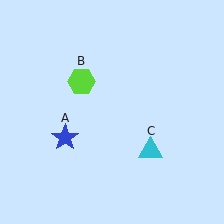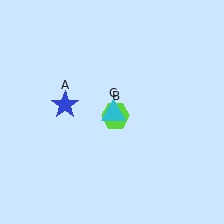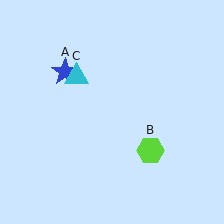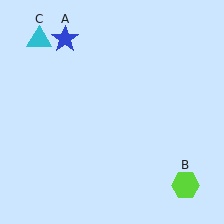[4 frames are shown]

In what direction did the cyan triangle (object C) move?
The cyan triangle (object C) moved up and to the left.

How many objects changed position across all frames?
3 objects changed position: blue star (object A), lime hexagon (object B), cyan triangle (object C).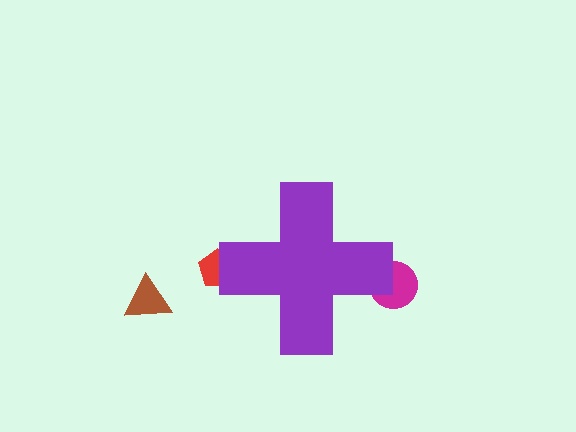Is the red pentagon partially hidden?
Yes, the red pentagon is partially hidden behind the purple cross.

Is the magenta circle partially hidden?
Yes, the magenta circle is partially hidden behind the purple cross.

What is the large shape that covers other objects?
A purple cross.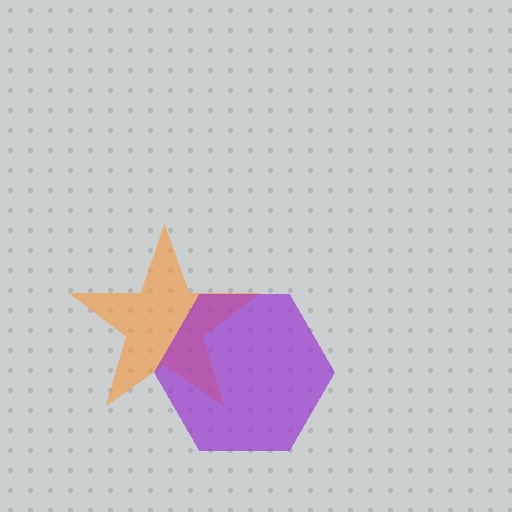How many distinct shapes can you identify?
There are 2 distinct shapes: an orange star, a purple hexagon.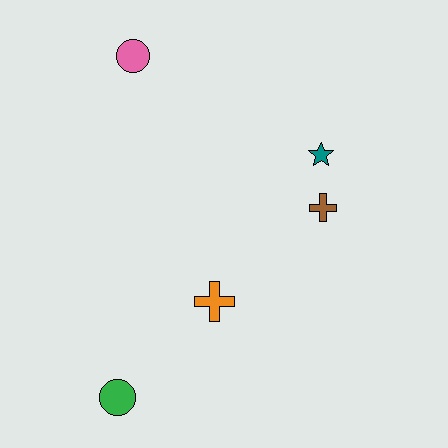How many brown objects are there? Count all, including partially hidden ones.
There is 1 brown object.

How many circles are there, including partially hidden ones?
There are 2 circles.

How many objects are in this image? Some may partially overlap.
There are 5 objects.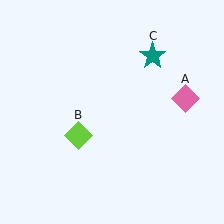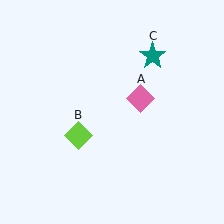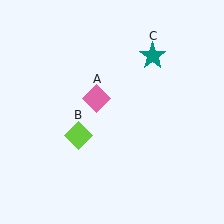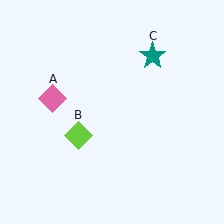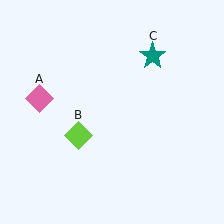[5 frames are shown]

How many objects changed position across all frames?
1 object changed position: pink diamond (object A).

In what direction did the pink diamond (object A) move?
The pink diamond (object A) moved left.